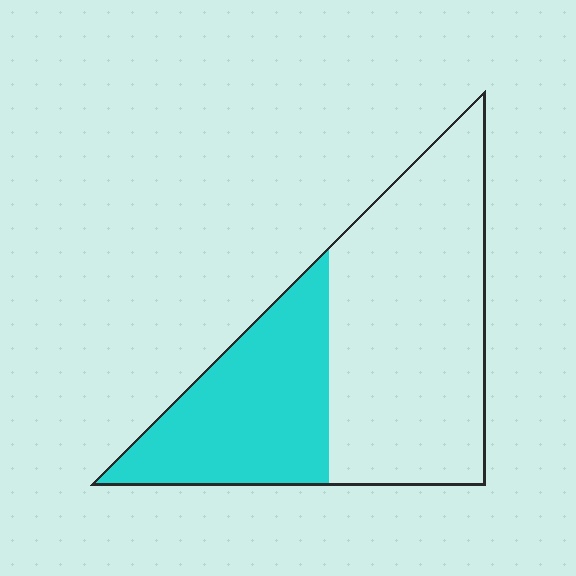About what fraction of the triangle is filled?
About three eighths (3/8).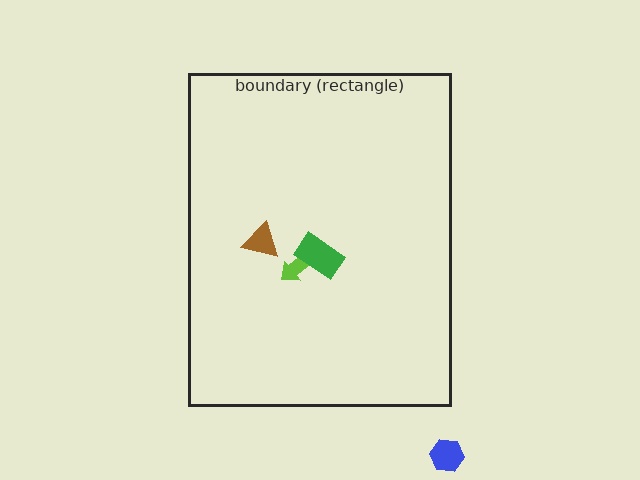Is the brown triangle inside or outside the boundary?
Inside.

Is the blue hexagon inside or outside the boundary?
Outside.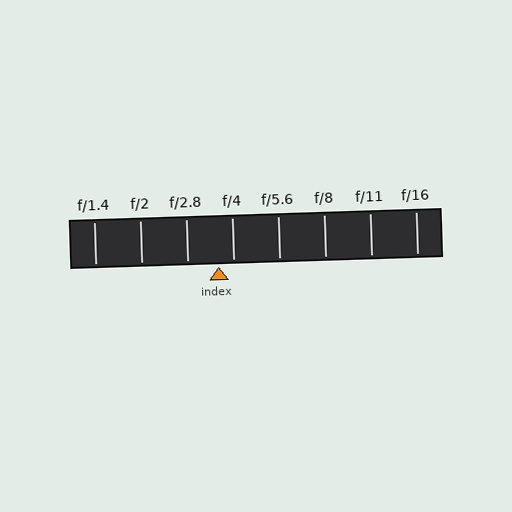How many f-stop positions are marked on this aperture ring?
There are 8 f-stop positions marked.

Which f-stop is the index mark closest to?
The index mark is closest to f/4.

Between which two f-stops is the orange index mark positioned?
The index mark is between f/2.8 and f/4.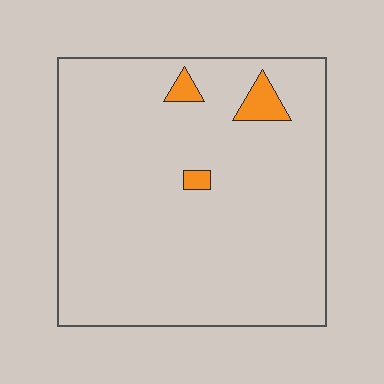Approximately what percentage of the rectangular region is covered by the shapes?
Approximately 5%.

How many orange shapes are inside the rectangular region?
3.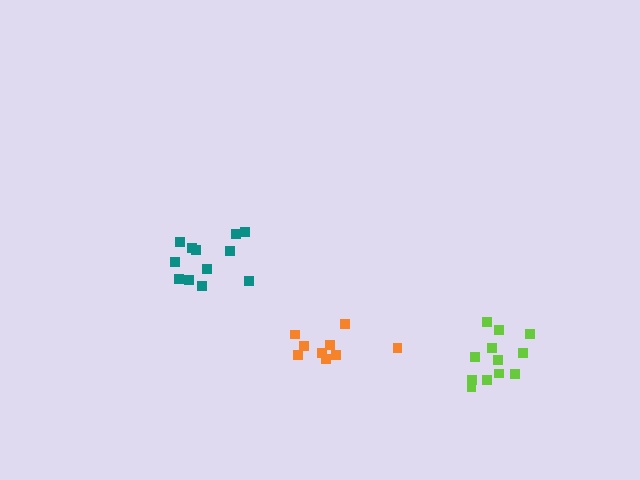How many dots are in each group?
Group 1: 9 dots, Group 2: 12 dots, Group 3: 12 dots (33 total).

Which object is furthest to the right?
The lime cluster is rightmost.